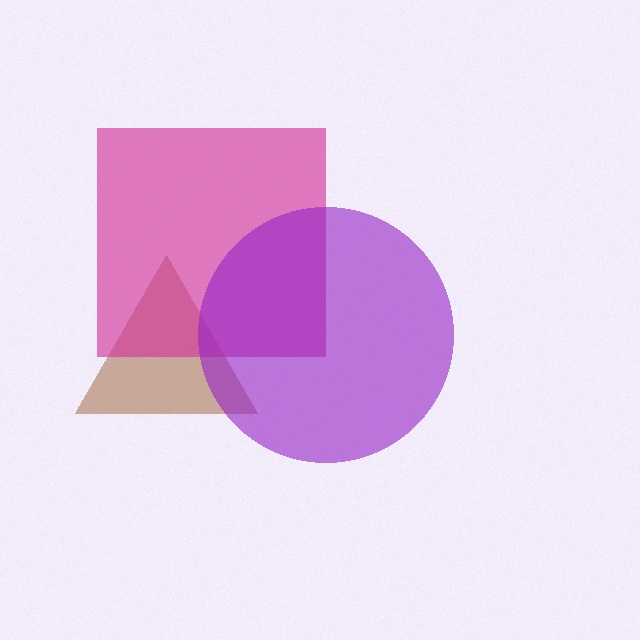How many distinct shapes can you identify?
There are 3 distinct shapes: a brown triangle, a magenta square, a purple circle.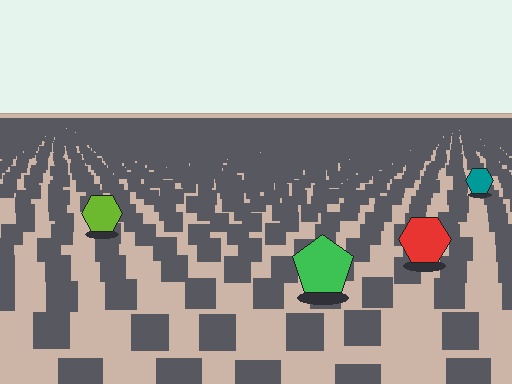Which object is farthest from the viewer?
The teal hexagon is farthest from the viewer. It appears smaller and the ground texture around it is denser.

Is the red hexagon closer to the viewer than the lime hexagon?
Yes. The red hexagon is closer — you can tell from the texture gradient: the ground texture is coarser near it.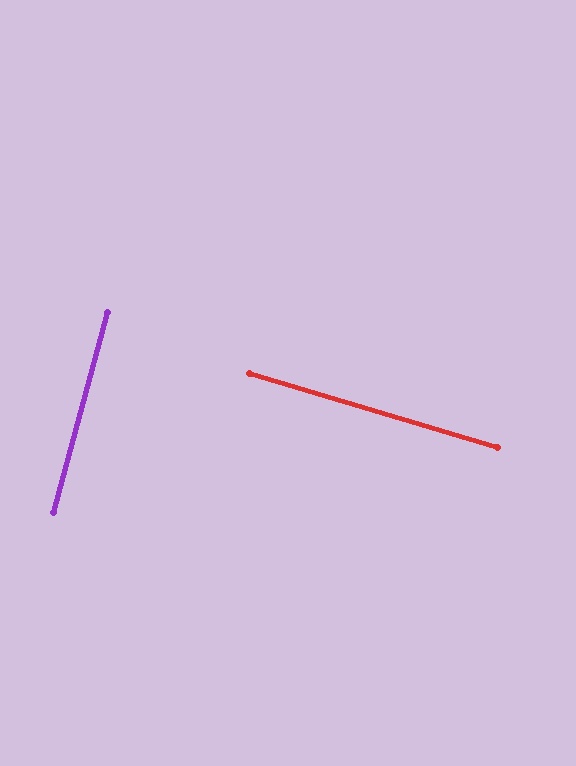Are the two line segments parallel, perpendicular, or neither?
Perpendicular — they meet at approximately 88°.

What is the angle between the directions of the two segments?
Approximately 88 degrees.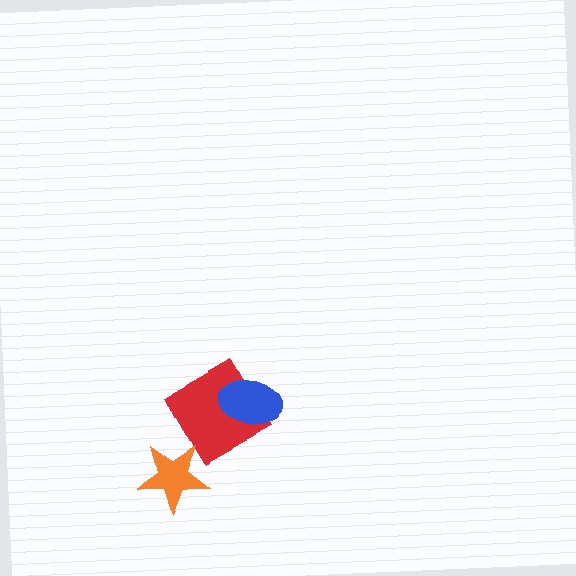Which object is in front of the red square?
The blue ellipse is in front of the red square.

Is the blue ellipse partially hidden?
No, no other shape covers it.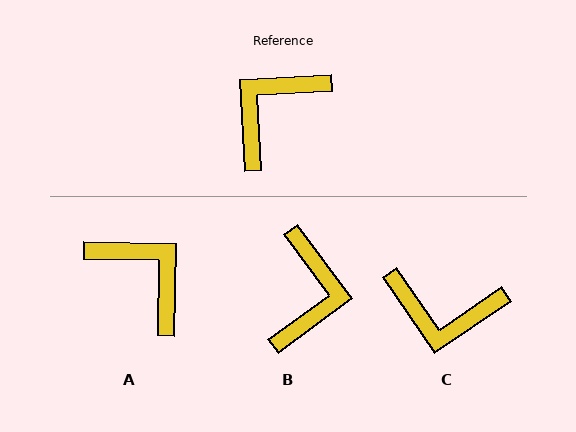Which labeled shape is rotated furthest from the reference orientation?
B, about 147 degrees away.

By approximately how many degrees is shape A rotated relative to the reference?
Approximately 94 degrees clockwise.